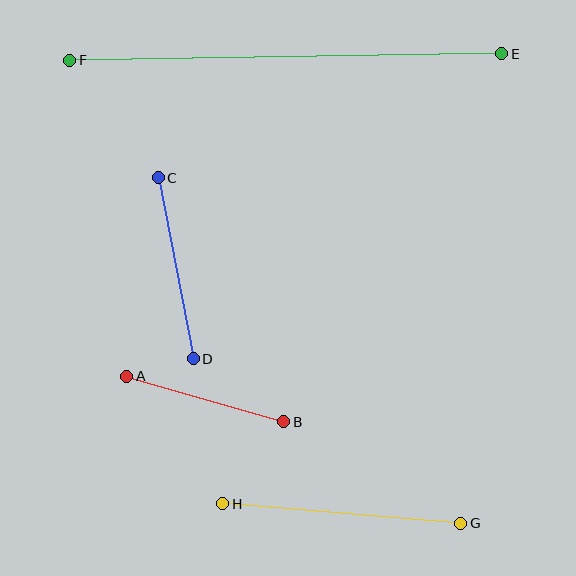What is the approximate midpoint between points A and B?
The midpoint is at approximately (205, 399) pixels.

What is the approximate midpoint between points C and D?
The midpoint is at approximately (176, 268) pixels.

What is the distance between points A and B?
The distance is approximately 164 pixels.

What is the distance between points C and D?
The distance is approximately 184 pixels.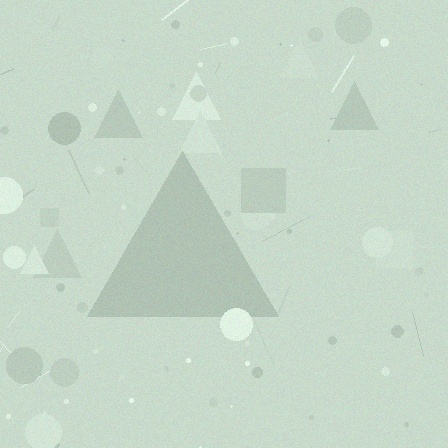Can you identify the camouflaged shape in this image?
The camouflaged shape is a triangle.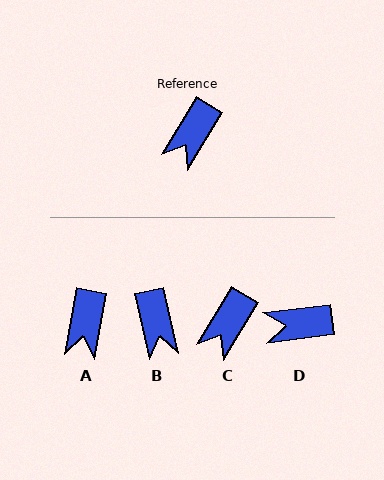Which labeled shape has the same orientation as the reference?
C.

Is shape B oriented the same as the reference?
No, it is off by about 44 degrees.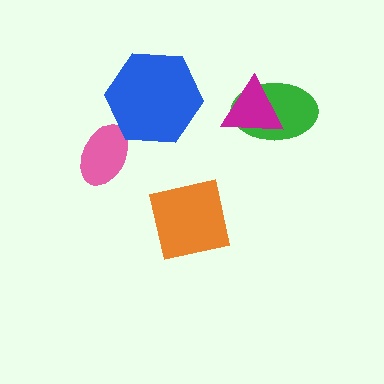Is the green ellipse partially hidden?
Yes, it is partially covered by another shape.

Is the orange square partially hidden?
No, no other shape covers it.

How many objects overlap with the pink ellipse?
0 objects overlap with the pink ellipse.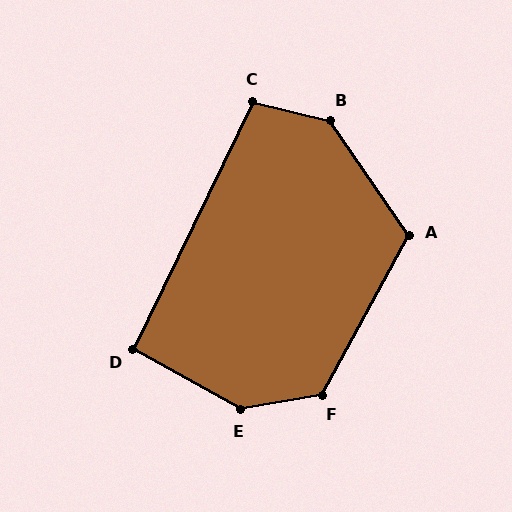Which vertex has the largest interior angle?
E, at approximately 141 degrees.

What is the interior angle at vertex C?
Approximately 102 degrees (obtuse).